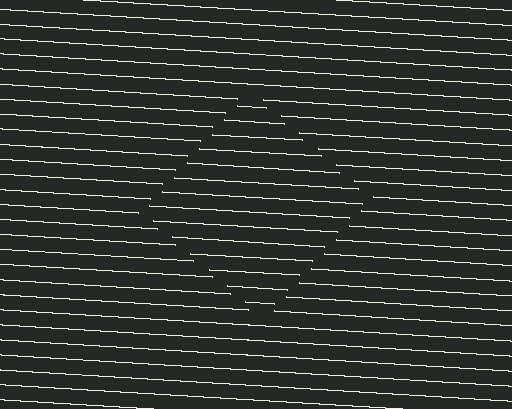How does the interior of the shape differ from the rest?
The interior of the shape contains the same grating, shifted by half a period — the contour is defined by the phase discontinuity where line-ends from the inner and outer gratings abut.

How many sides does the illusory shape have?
4 sides — the line-ends trace a square.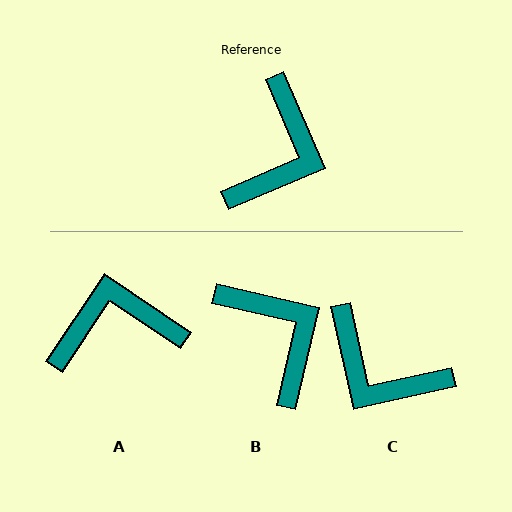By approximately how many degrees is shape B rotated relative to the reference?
Approximately 54 degrees counter-clockwise.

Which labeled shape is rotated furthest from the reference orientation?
A, about 123 degrees away.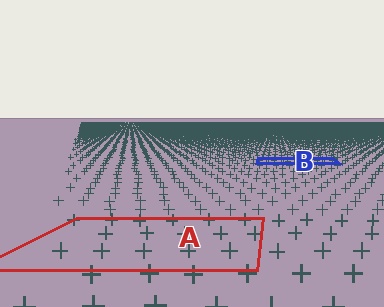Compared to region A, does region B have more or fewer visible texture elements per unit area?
Region B has more texture elements per unit area — they are packed more densely because it is farther away.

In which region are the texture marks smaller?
The texture marks are smaller in region B, because it is farther away.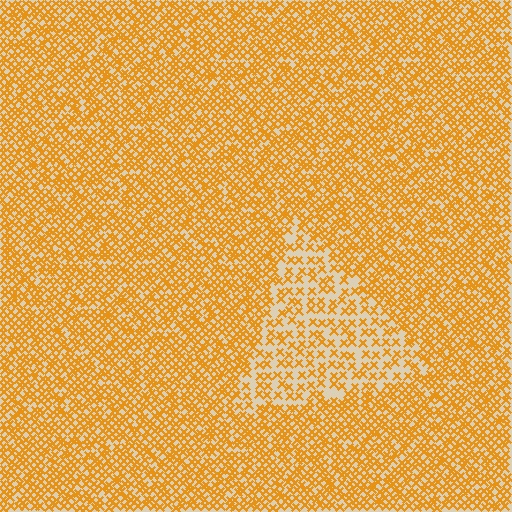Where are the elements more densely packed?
The elements are more densely packed outside the triangle boundary.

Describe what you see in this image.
The image contains small orange elements arranged at two different densities. A triangle-shaped region is visible where the elements are less densely packed than the surrounding area.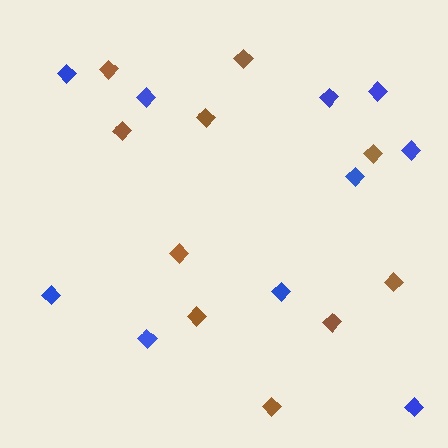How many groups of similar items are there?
There are 2 groups: one group of blue diamonds (10) and one group of brown diamonds (10).